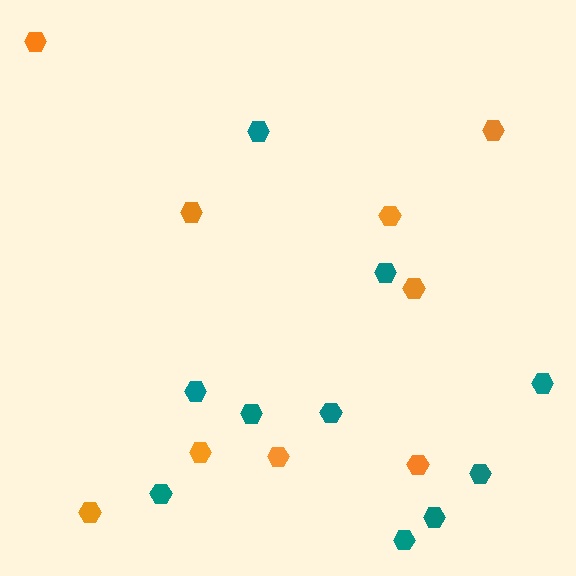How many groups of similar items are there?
There are 2 groups: one group of orange hexagons (9) and one group of teal hexagons (10).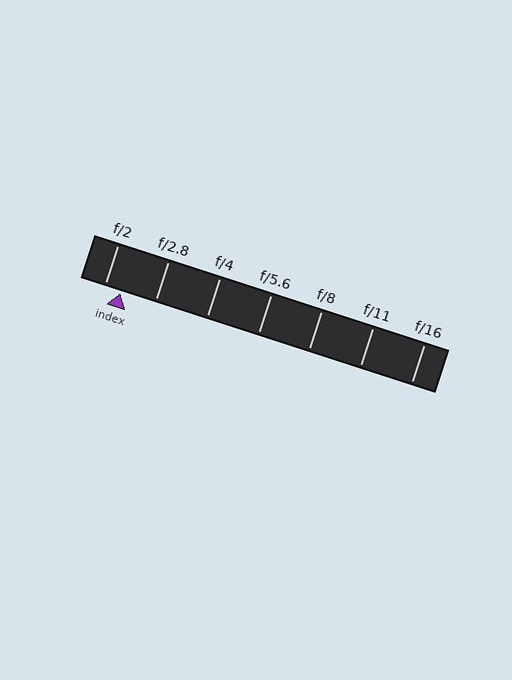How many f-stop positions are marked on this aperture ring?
There are 7 f-stop positions marked.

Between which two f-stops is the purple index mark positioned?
The index mark is between f/2 and f/2.8.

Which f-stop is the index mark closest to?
The index mark is closest to f/2.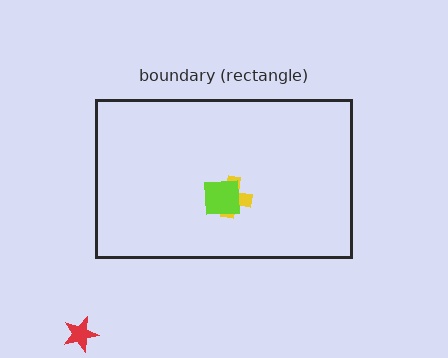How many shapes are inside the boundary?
2 inside, 1 outside.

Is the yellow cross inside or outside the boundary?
Inside.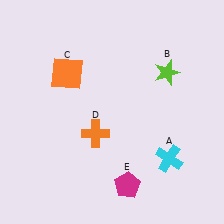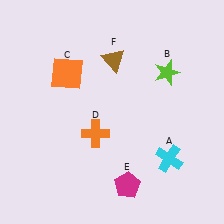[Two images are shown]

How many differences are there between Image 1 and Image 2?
There is 1 difference between the two images.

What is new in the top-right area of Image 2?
A brown triangle (F) was added in the top-right area of Image 2.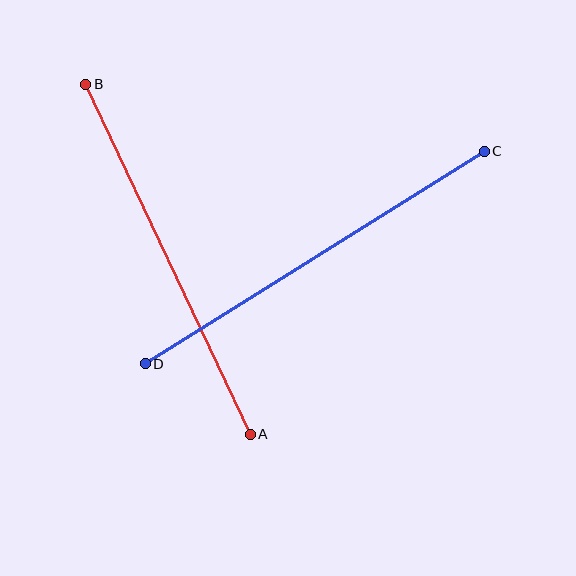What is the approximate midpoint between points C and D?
The midpoint is at approximately (315, 258) pixels.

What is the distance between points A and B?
The distance is approximately 387 pixels.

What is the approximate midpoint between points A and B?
The midpoint is at approximately (168, 259) pixels.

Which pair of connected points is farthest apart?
Points C and D are farthest apart.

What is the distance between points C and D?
The distance is approximately 400 pixels.